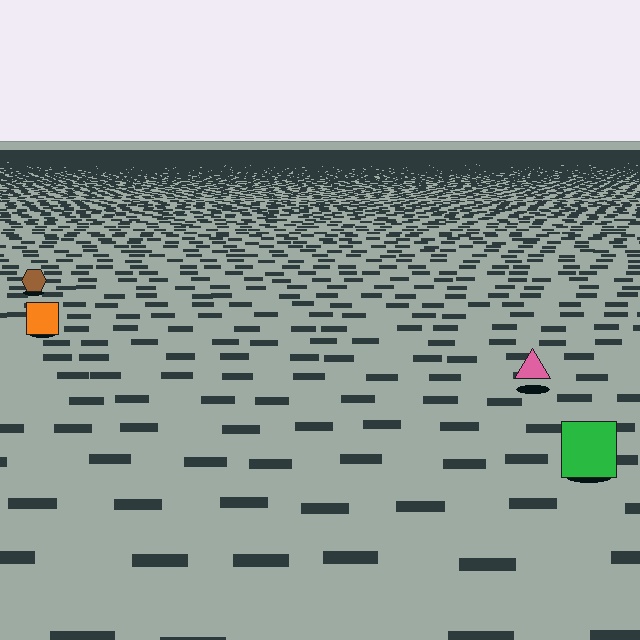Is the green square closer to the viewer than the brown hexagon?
Yes. The green square is closer — you can tell from the texture gradient: the ground texture is coarser near it.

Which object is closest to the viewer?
The green square is closest. The texture marks near it are larger and more spread out.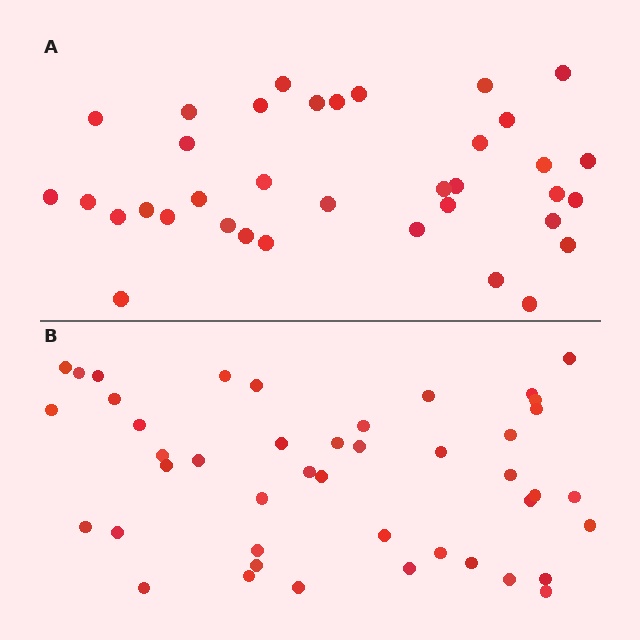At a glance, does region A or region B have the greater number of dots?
Region B (the bottom region) has more dots.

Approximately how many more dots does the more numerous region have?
Region B has roughly 8 or so more dots than region A.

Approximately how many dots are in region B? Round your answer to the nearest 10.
About 40 dots. (The exact count is 44, which rounds to 40.)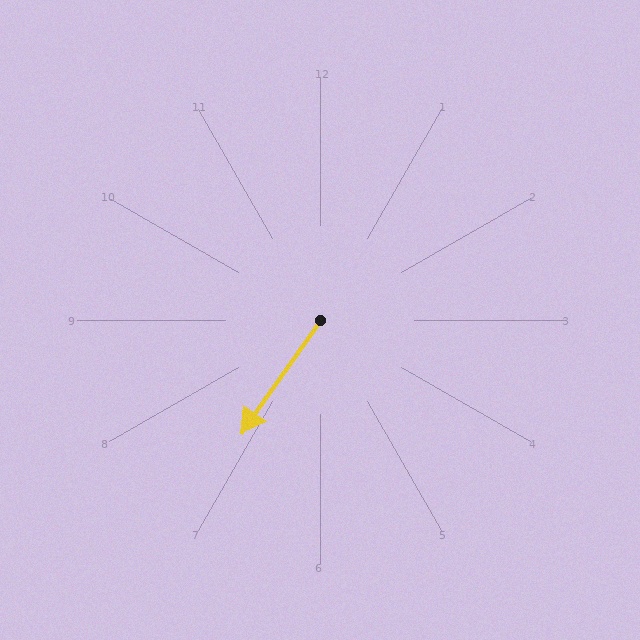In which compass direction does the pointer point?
Southwest.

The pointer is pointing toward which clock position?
Roughly 7 o'clock.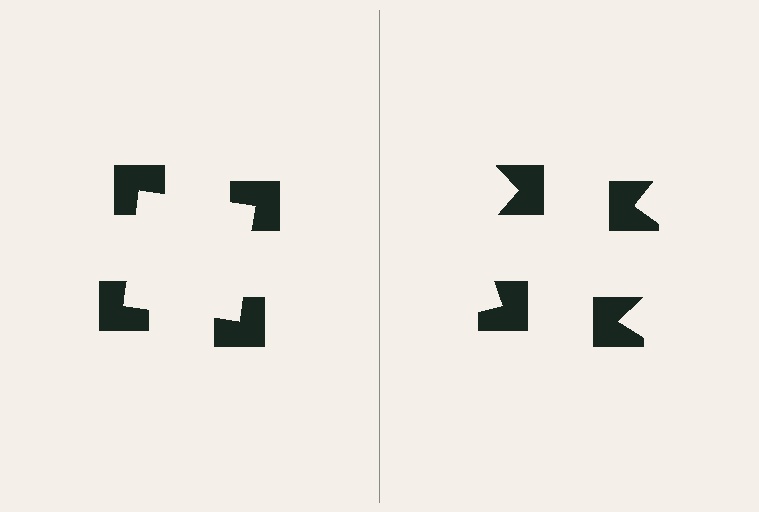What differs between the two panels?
The notched squares are positioned identically on both sides; only the wedge orientations differ. On the left they align to a square; on the right they are misaligned.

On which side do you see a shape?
An illusory square appears on the left side. On the right side the wedge cuts are rotated, so no coherent shape forms.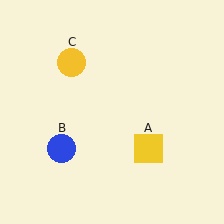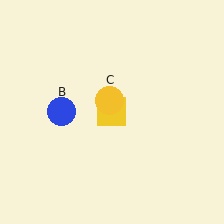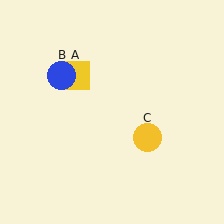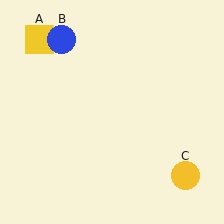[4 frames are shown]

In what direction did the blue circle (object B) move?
The blue circle (object B) moved up.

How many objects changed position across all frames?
3 objects changed position: yellow square (object A), blue circle (object B), yellow circle (object C).